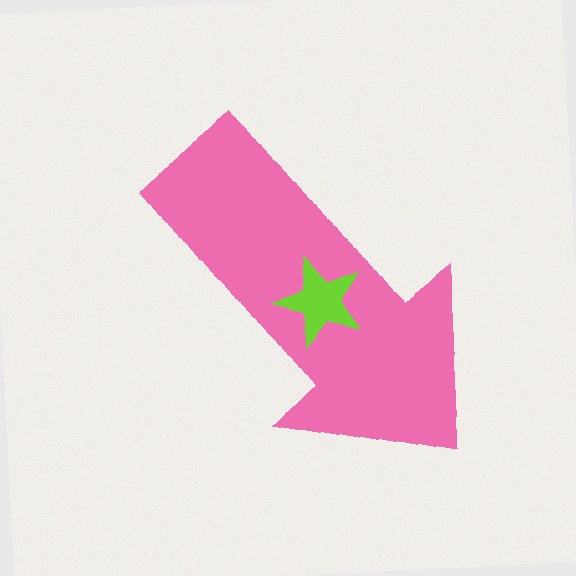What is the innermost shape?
The lime star.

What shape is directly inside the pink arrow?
The lime star.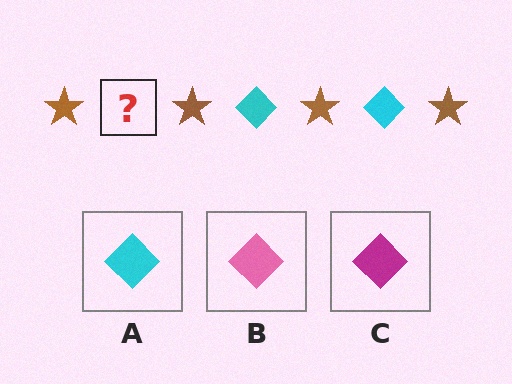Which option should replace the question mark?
Option A.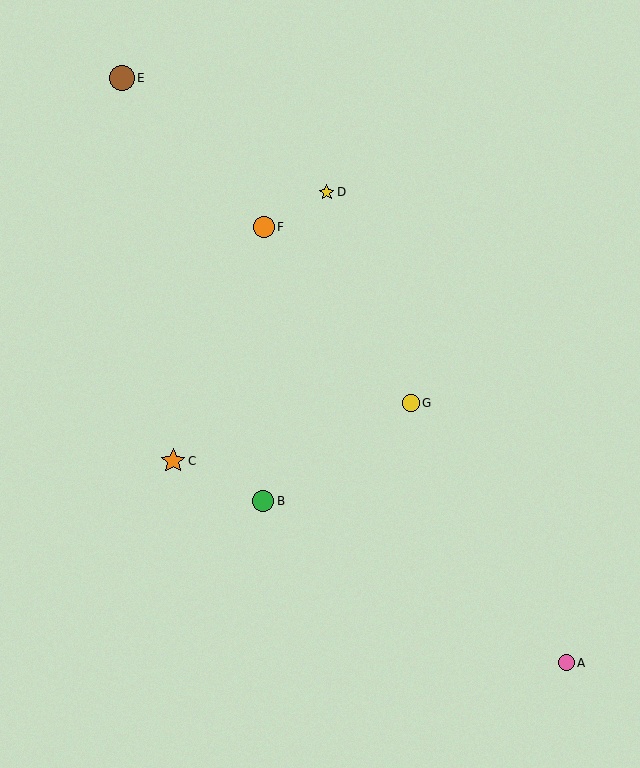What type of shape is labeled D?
Shape D is a yellow star.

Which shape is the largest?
The orange star (labeled C) is the largest.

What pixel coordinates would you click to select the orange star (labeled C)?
Click at (173, 461) to select the orange star C.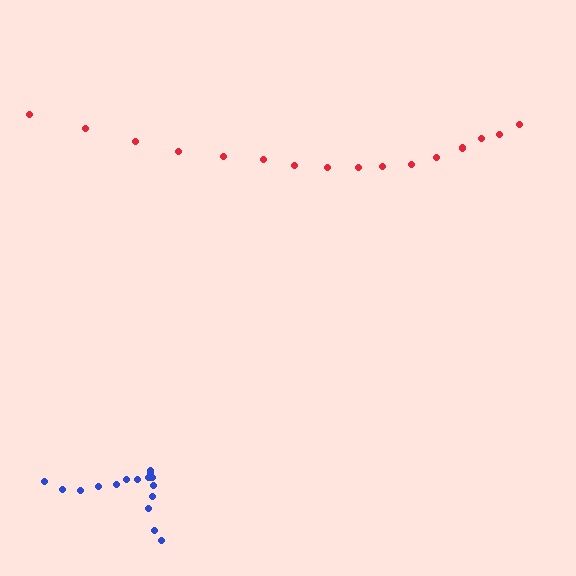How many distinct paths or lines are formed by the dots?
There are 2 distinct paths.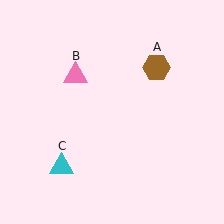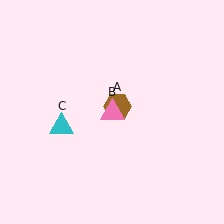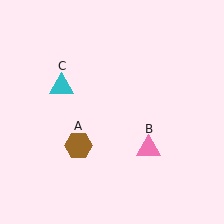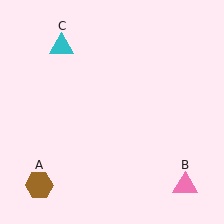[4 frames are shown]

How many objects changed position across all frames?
3 objects changed position: brown hexagon (object A), pink triangle (object B), cyan triangle (object C).